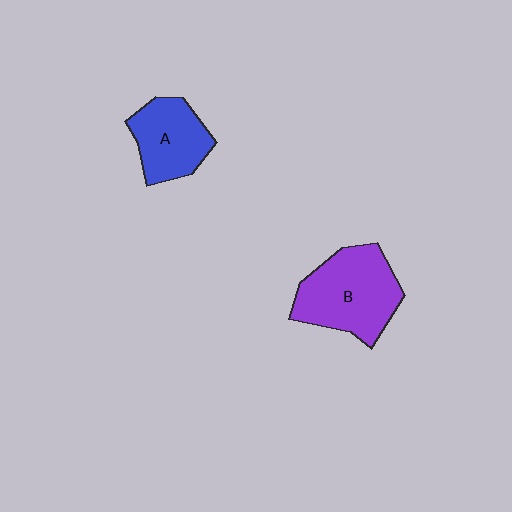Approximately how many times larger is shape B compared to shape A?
Approximately 1.4 times.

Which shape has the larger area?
Shape B (purple).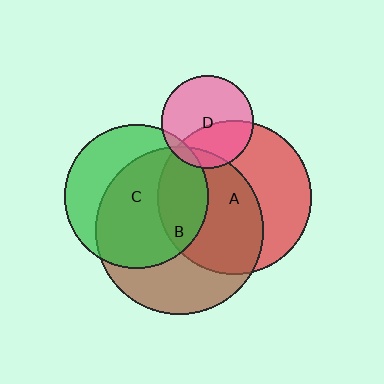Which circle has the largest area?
Circle B (brown).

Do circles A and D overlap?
Yes.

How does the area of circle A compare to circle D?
Approximately 2.8 times.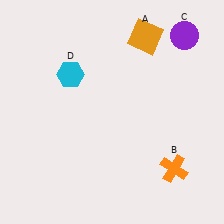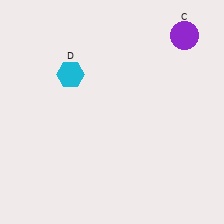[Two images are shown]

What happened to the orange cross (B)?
The orange cross (B) was removed in Image 2. It was in the bottom-right area of Image 1.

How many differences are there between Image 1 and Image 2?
There are 2 differences between the two images.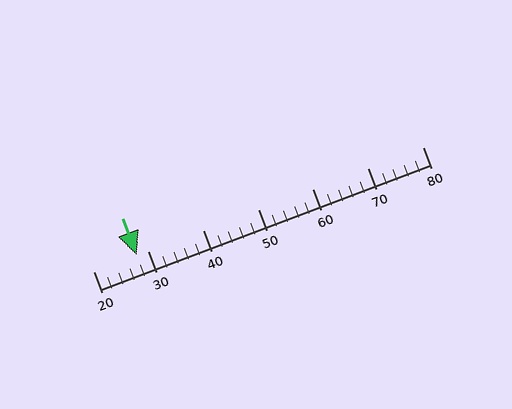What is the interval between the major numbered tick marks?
The major tick marks are spaced 10 units apart.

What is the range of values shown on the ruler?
The ruler shows values from 20 to 80.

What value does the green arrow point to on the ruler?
The green arrow points to approximately 28.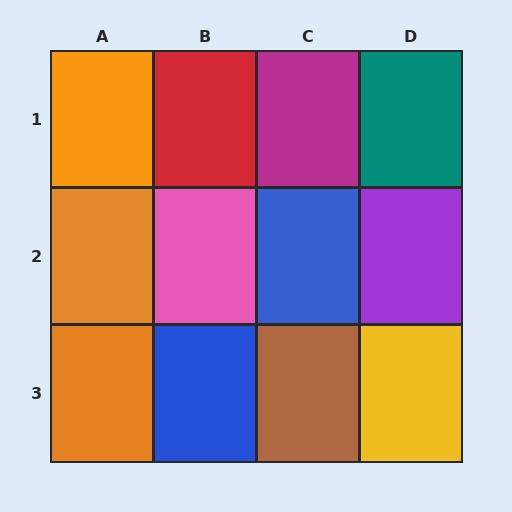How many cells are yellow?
1 cell is yellow.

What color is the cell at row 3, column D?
Yellow.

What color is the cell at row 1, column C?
Magenta.